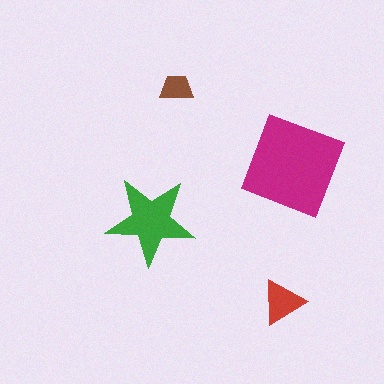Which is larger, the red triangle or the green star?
The green star.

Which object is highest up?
The brown trapezoid is topmost.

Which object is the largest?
The magenta square.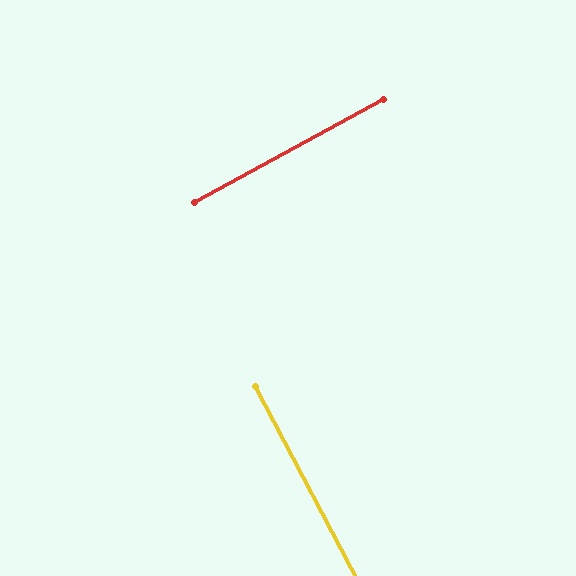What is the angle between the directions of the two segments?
Approximately 89 degrees.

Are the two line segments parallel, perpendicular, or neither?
Perpendicular — they meet at approximately 89°.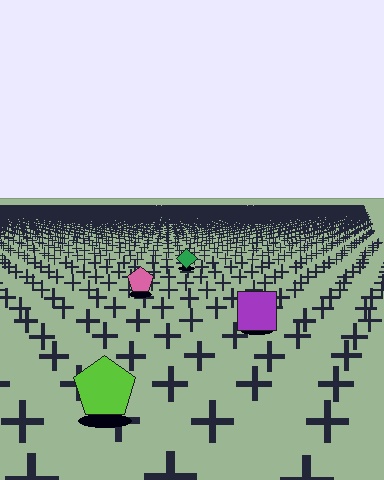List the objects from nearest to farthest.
From nearest to farthest: the lime pentagon, the purple square, the pink pentagon, the green diamond.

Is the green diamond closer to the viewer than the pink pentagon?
No. The pink pentagon is closer — you can tell from the texture gradient: the ground texture is coarser near it.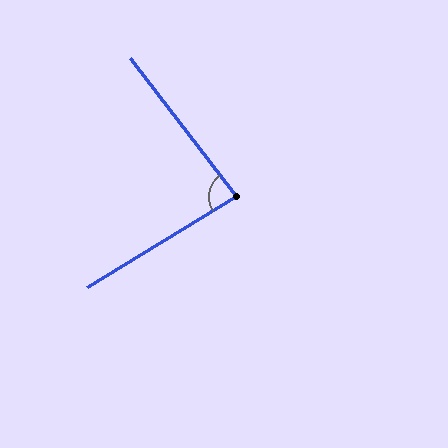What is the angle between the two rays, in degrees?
Approximately 84 degrees.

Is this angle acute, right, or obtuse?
It is acute.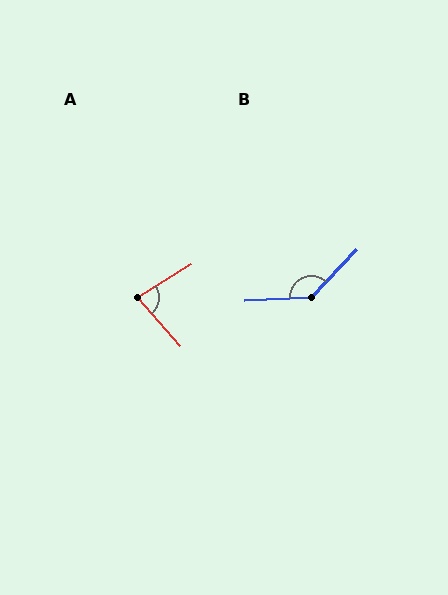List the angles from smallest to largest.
A (81°), B (136°).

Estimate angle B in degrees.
Approximately 136 degrees.